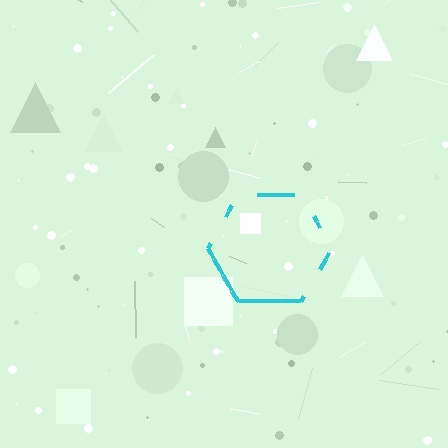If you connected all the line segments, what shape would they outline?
They would outline a hexagon.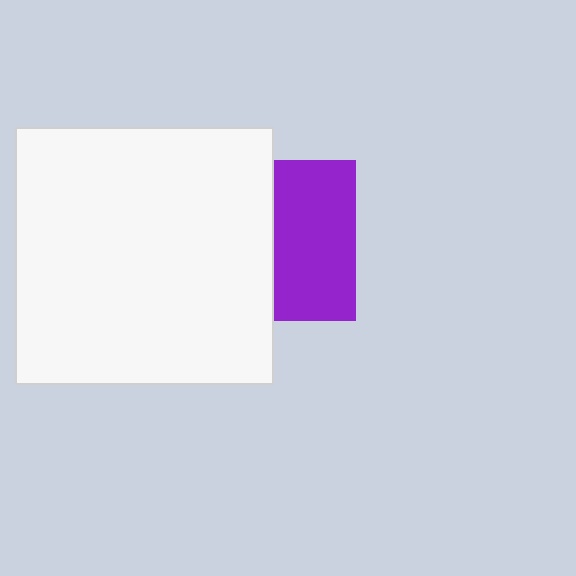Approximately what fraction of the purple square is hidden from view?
Roughly 49% of the purple square is hidden behind the white square.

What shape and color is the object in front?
The object in front is a white square.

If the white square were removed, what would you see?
You would see the complete purple square.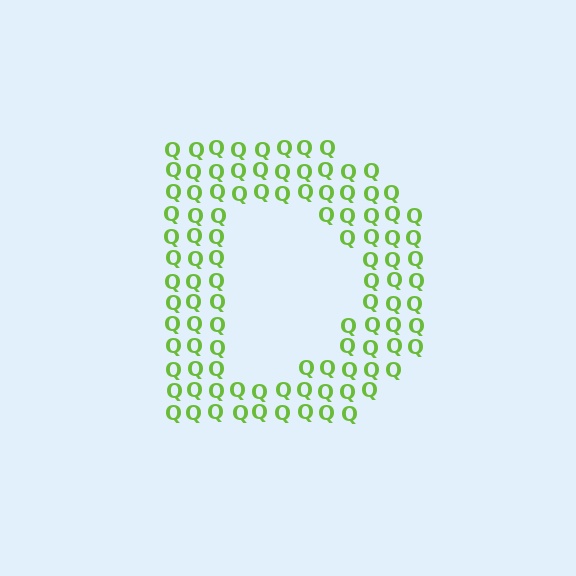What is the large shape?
The large shape is the letter D.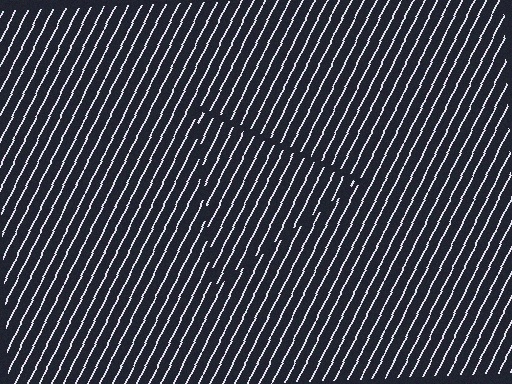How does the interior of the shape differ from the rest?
The interior of the shape contains the same grating, shifted by half a period — the contour is defined by the phase discontinuity where line-ends from the inner and outer gratings abut.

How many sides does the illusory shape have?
3 sides — the line-ends trace a triangle.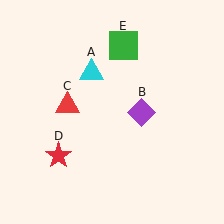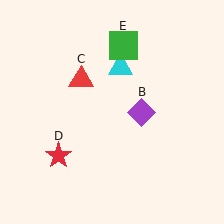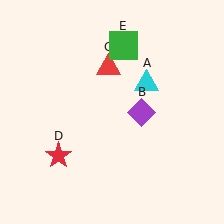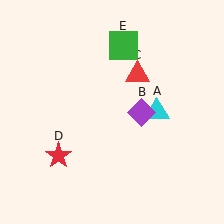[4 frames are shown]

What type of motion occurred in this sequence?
The cyan triangle (object A), red triangle (object C) rotated clockwise around the center of the scene.